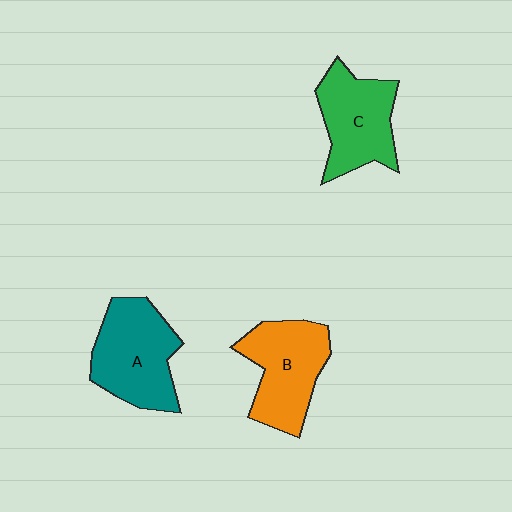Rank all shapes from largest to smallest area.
From largest to smallest: A (teal), B (orange), C (green).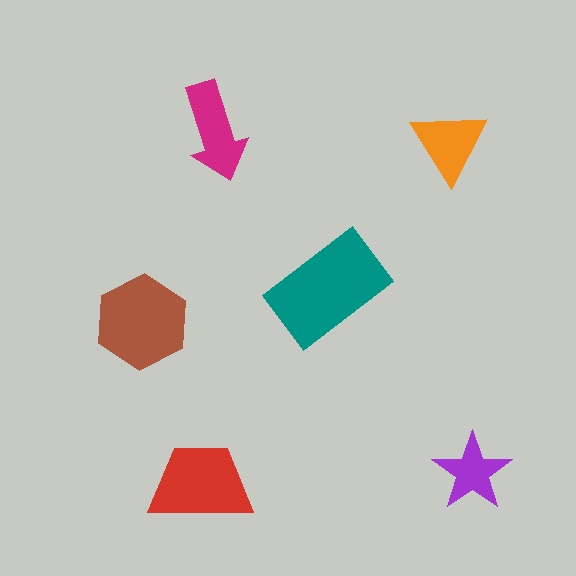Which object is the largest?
The teal rectangle.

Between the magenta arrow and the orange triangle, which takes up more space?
The magenta arrow.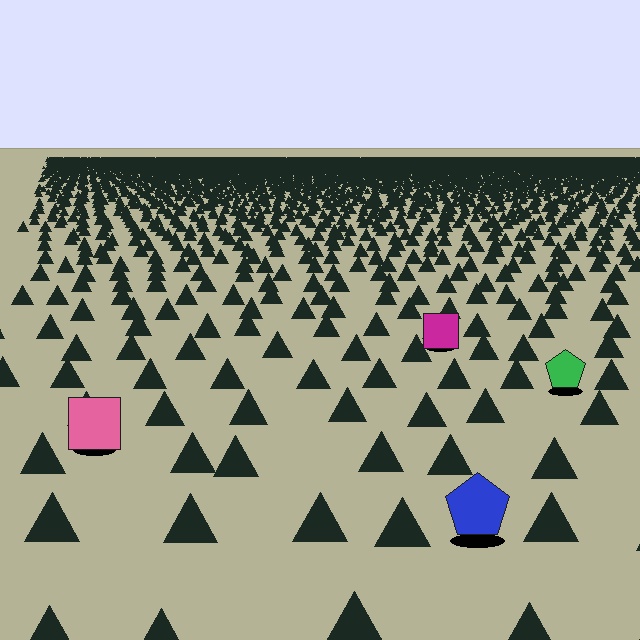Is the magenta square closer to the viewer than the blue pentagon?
No. The blue pentagon is closer — you can tell from the texture gradient: the ground texture is coarser near it.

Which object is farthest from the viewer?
The magenta square is farthest from the viewer. It appears smaller and the ground texture around it is denser.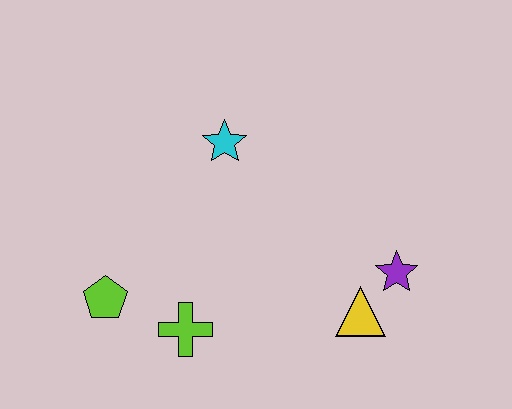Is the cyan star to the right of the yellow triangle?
No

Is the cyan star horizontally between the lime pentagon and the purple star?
Yes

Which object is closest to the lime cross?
The lime pentagon is closest to the lime cross.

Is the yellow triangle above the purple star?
No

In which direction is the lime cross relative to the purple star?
The lime cross is to the left of the purple star.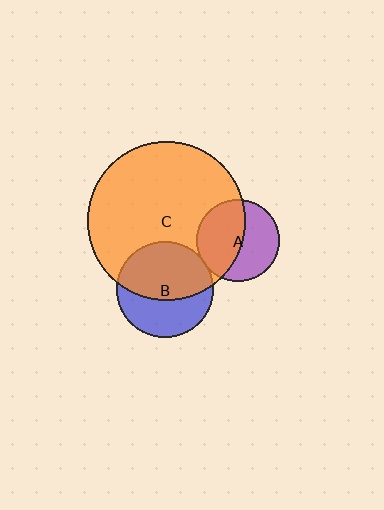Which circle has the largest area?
Circle C (orange).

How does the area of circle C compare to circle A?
Approximately 3.7 times.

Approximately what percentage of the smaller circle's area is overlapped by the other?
Approximately 55%.